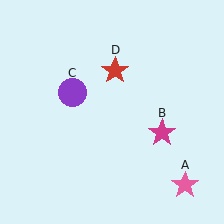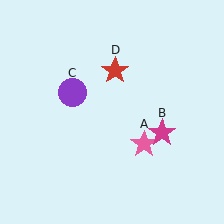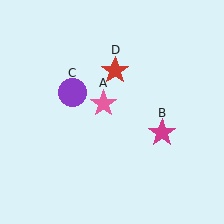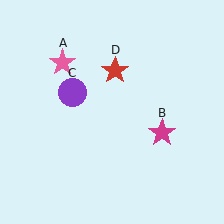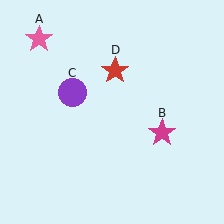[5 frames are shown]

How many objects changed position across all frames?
1 object changed position: pink star (object A).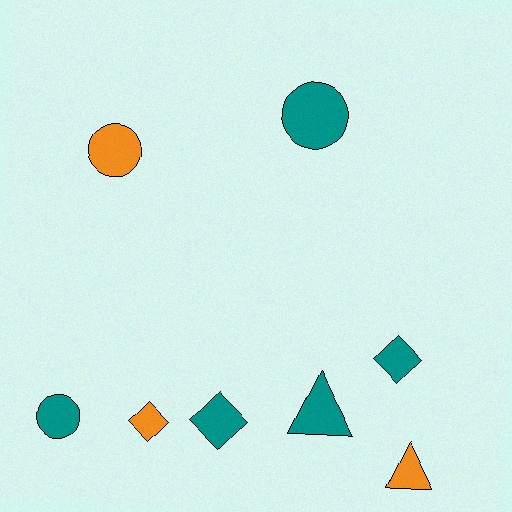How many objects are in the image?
There are 8 objects.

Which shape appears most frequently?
Circle, with 3 objects.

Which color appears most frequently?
Teal, with 5 objects.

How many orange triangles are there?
There is 1 orange triangle.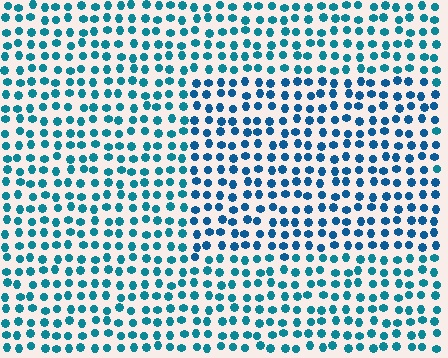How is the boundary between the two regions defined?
The boundary is defined purely by a slight shift in hue (about 19 degrees). Spacing, size, and orientation are identical on both sides.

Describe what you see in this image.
The image is filled with small teal elements in a uniform arrangement. A rectangle-shaped region is visible where the elements are tinted to a slightly different hue, forming a subtle color boundary.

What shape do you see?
I see a rectangle.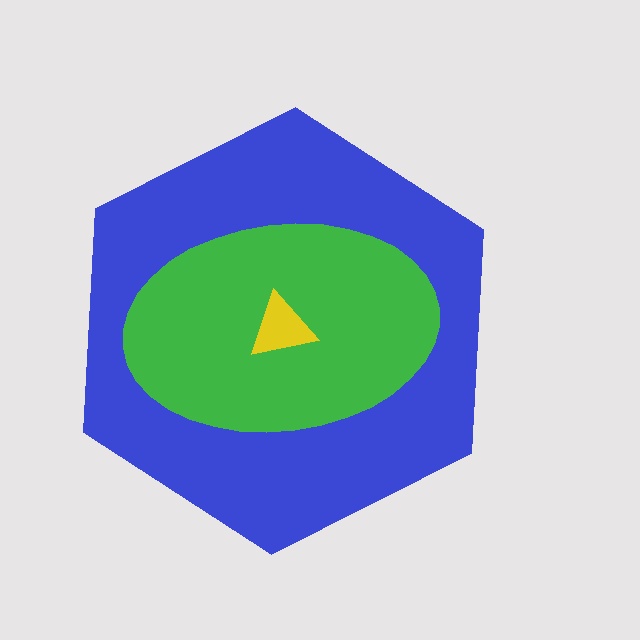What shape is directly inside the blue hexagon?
The green ellipse.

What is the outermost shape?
The blue hexagon.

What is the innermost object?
The yellow triangle.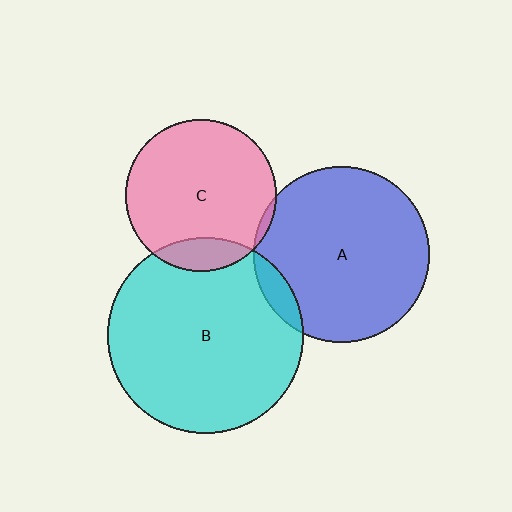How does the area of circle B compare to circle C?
Approximately 1.7 times.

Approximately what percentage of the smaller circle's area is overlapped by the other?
Approximately 15%.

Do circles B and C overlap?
Yes.